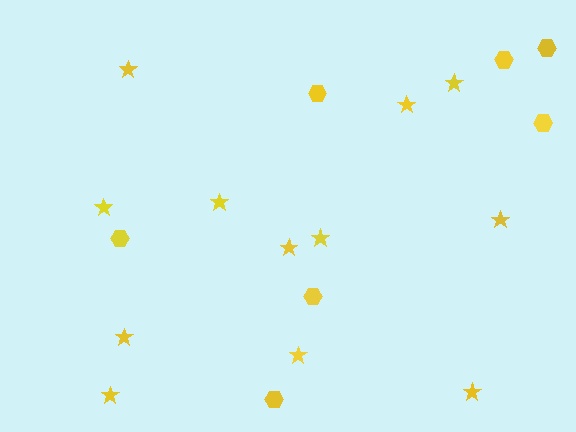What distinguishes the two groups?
There are 2 groups: one group of hexagons (7) and one group of stars (12).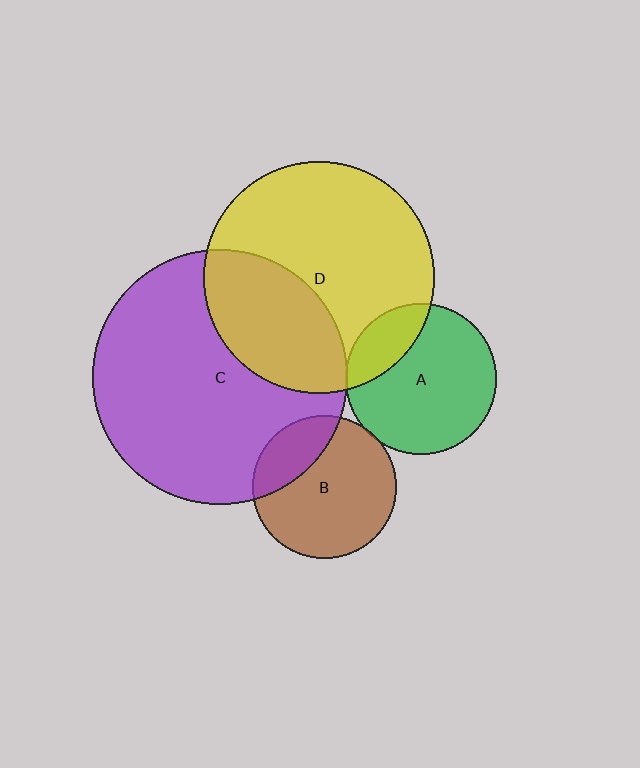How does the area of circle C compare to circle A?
Approximately 2.9 times.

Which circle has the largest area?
Circle C (purple).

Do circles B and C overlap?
Yes.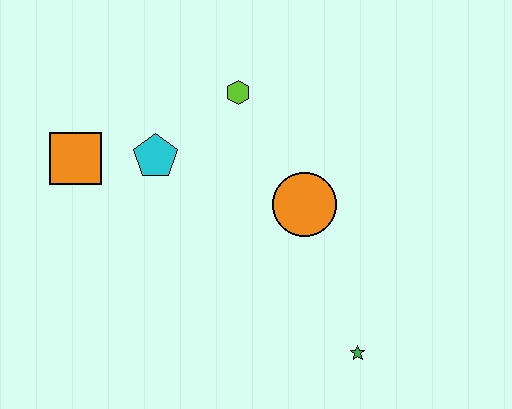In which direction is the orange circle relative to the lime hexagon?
The orange circle is below the lime hexagon.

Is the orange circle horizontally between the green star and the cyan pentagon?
Yes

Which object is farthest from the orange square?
The green star is farthest from the orange square.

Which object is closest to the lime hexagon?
The cyan pentagon is closest to the lime hexagon.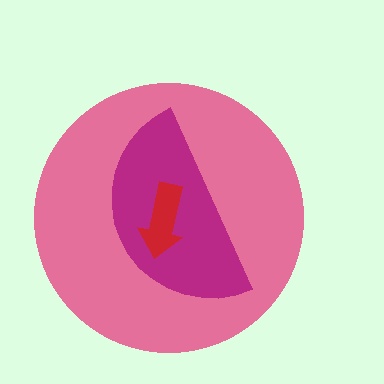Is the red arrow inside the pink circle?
Yes.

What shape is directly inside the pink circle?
The magenta semicircle.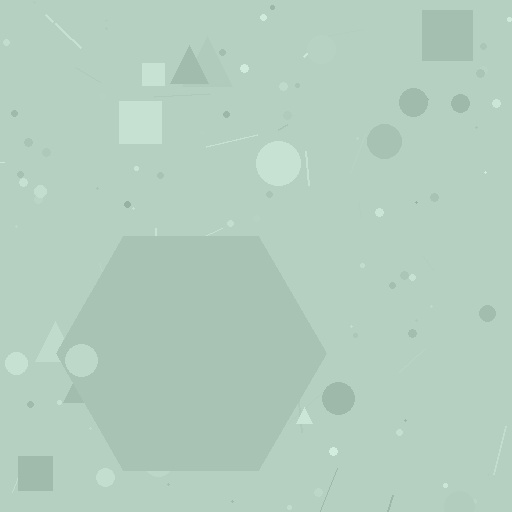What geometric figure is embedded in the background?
A hexagon is embedded in the background.